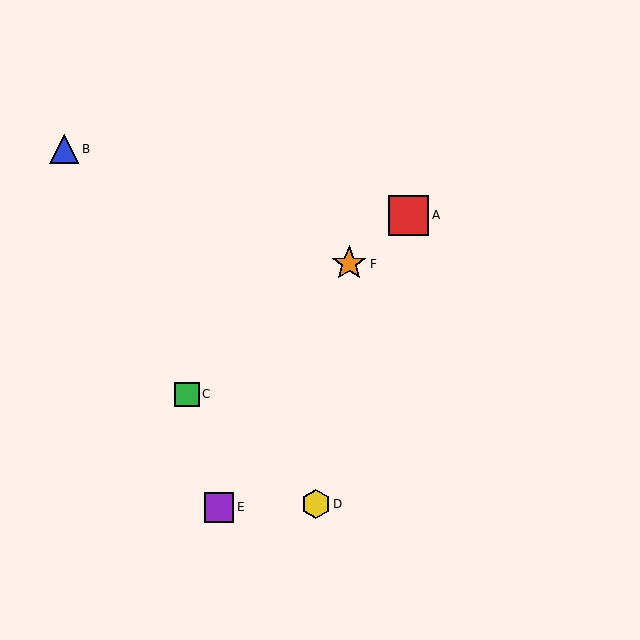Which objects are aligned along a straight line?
Objects A, C, F are aligned along a straight line.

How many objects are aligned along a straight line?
3 objects (A, C, F) are aligned along a straight line.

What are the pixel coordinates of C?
Object C is at (187, 394).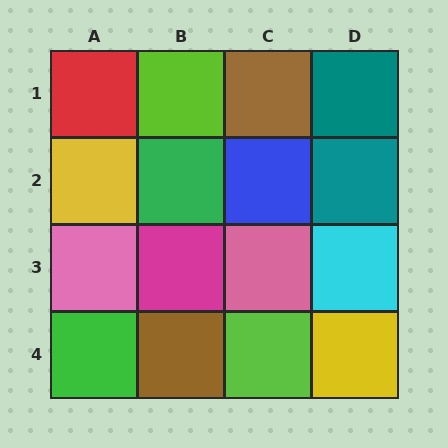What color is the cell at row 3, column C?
Pink.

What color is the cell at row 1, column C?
Brown.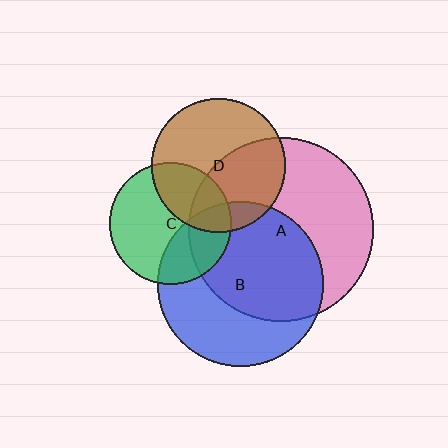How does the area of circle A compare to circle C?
Approximately 2.3 times.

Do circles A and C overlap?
Yes.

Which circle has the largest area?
Circle A (pink).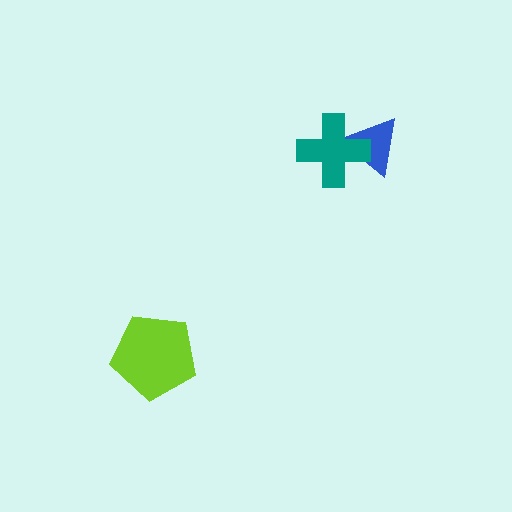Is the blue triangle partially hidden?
Yes, it is partially covered by another shape.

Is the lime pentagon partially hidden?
No, no other shape covers it.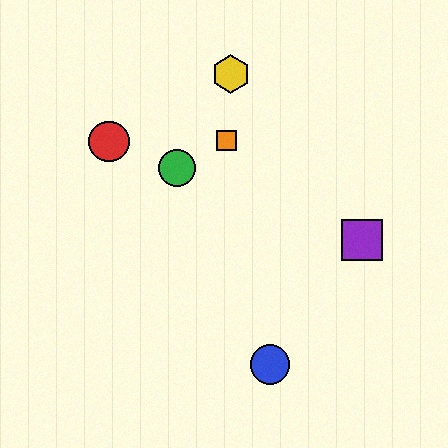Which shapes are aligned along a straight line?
The red circle, the green circle, the purple square are aligned along a straight line.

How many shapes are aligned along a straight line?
3 shapes (the red circle, the green circle, the purple square) are aligned along a straight line.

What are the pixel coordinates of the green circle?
The green circle is at (177, 168).